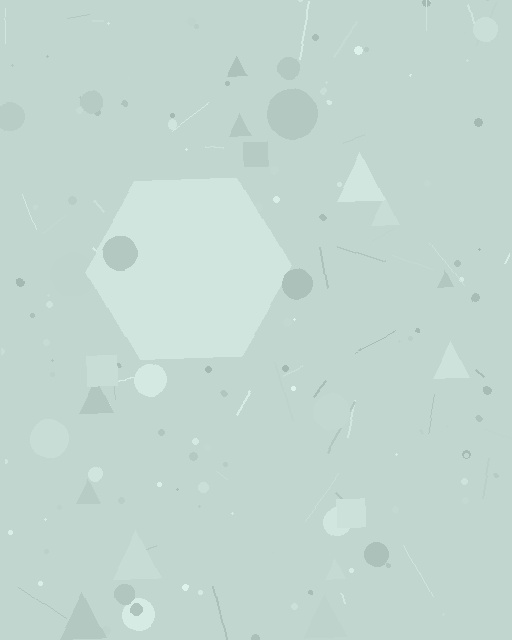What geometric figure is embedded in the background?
A hexagon is embedded in the background.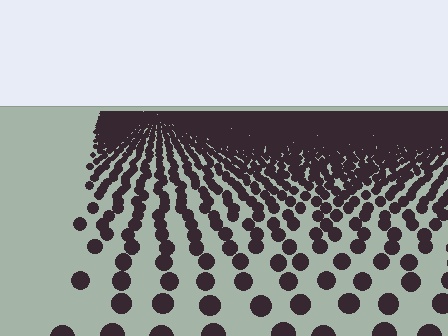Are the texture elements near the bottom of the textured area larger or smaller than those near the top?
Larger. Near the bottom, elements are closer to the viewer and appear at a bigger on-screen size.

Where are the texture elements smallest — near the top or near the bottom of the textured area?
Near the top.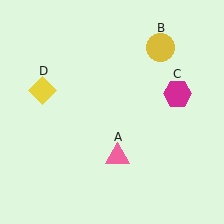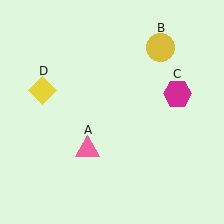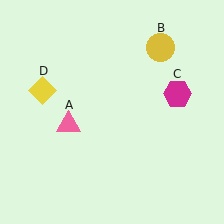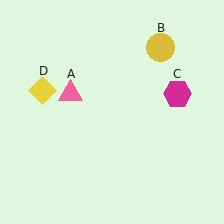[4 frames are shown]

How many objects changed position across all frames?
1 object changed position: pink triangle (object A).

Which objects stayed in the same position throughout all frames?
Yellow circle (object B) and magenta hexagon (object C) and yellow diamond (object D) remained stationary.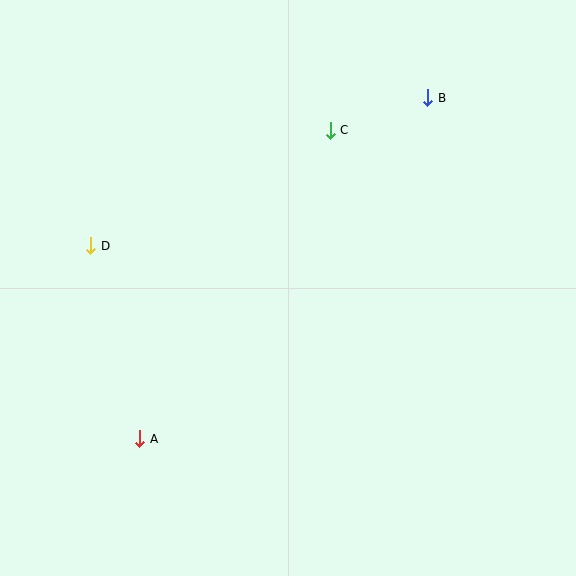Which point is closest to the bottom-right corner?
Point A is closest to the bottom-right corner.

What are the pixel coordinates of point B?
Point B is at (428, 98).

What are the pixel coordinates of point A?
Point A is at (140, 439).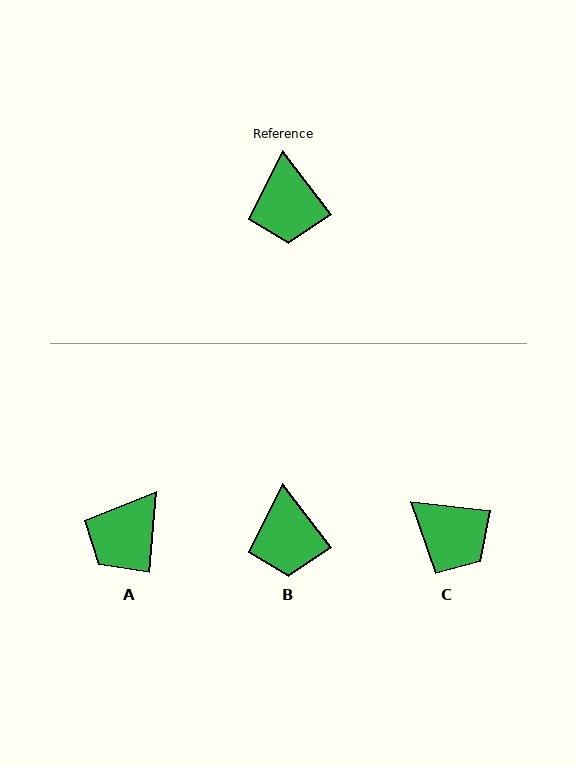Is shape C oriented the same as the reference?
No, it is off by about 46 degrees.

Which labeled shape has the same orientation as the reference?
B.